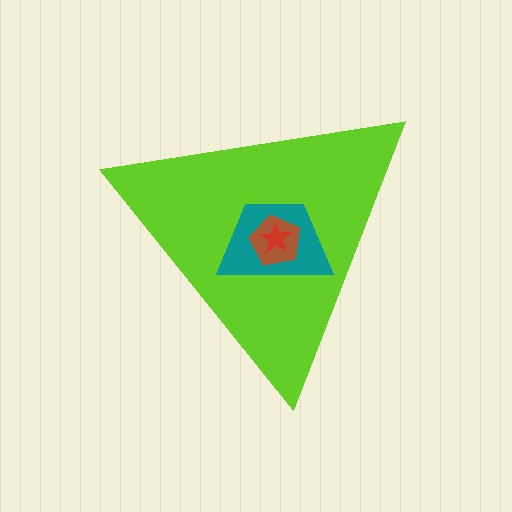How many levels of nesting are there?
4.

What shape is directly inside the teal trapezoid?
The brown pentagon.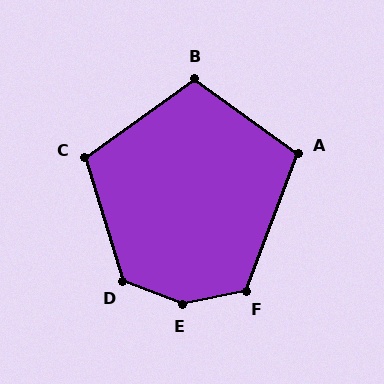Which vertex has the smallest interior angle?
A, at approximately 105 degrees.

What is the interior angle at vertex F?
Approximately 123 degrees (obtuse).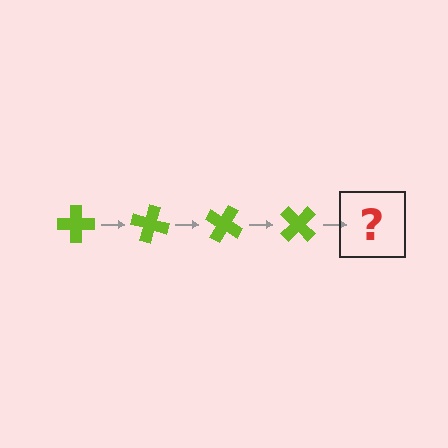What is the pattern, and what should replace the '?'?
The pattern is that the cross rotates 15 degrees each step. The '?' should be a lime cross rotated 60 degrees.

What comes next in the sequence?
The next element should be a lime cross rotated 60 degrees.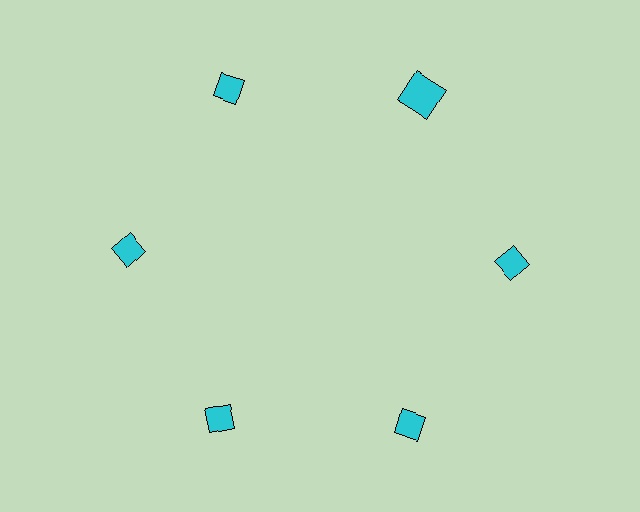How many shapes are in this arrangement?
There are 6 shapes arranged in a ring pattern.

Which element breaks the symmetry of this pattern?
The cyan square at roughly the 1 o'clock position breaks the symmetry. All other shapes are cyan diamonds.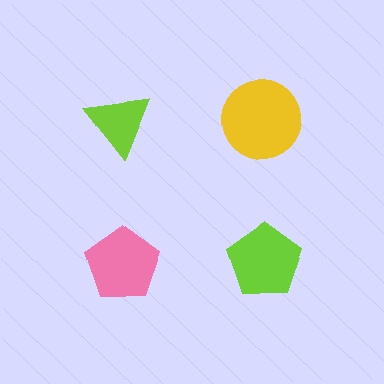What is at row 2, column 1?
A pink pentagon.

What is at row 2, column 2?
A lime pentagon.